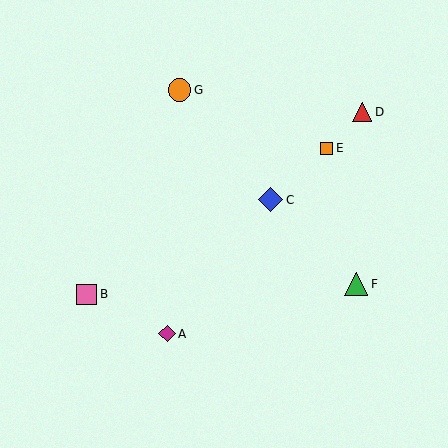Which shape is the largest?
The blue diamond (labeled C) is the largest.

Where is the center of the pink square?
The center of the pink square is at (86, 294).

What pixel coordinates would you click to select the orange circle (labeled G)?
Click at (180, 90) to select the orange circle G.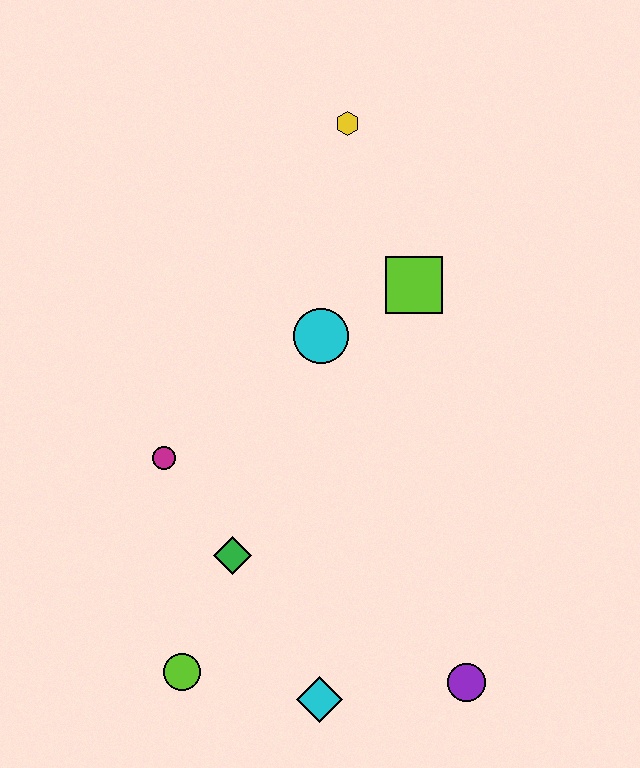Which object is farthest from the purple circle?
The yellow hexagon is farthest from the purple circle.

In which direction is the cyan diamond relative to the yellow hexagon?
The cyan diamond is below the yellow hexagon.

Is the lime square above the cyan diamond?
Yes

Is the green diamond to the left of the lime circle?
No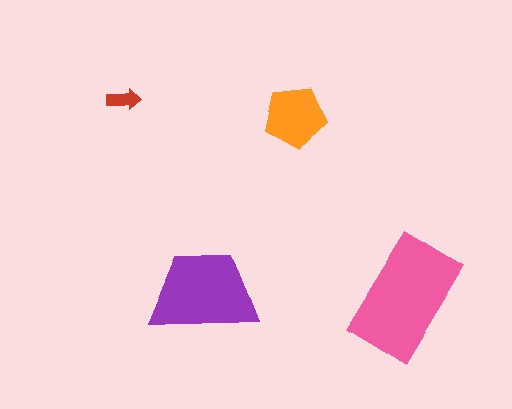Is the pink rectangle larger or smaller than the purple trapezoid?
Larger.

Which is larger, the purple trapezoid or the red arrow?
The purple trapezoid.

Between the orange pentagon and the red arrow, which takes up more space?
The orange pentagon.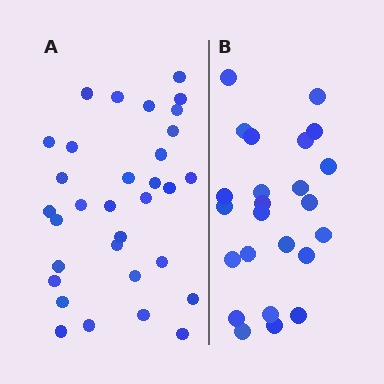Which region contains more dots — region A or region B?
Region A (the left region) has more dots.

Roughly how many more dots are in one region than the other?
Region A has roughly 8 or so more dots than region B.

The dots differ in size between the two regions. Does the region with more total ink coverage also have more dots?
No. Region B has more total ink coverage because its dots are larger, but region A actually contains more individual dots. Total area can be misleading — the number of items is what matters here.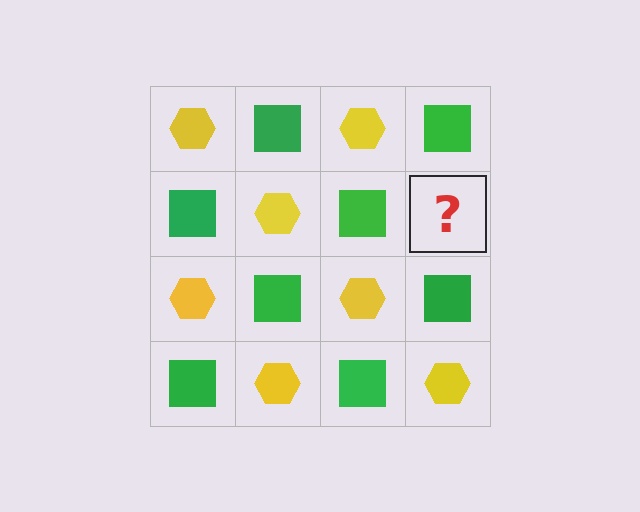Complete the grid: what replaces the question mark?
The question mark should be replaced with a yellow hexagon.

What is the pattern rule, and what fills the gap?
The rule is that it alternates yellow hexagon and green square in a checkerboard pattern. The gap should be filled with a yellow hexagon.